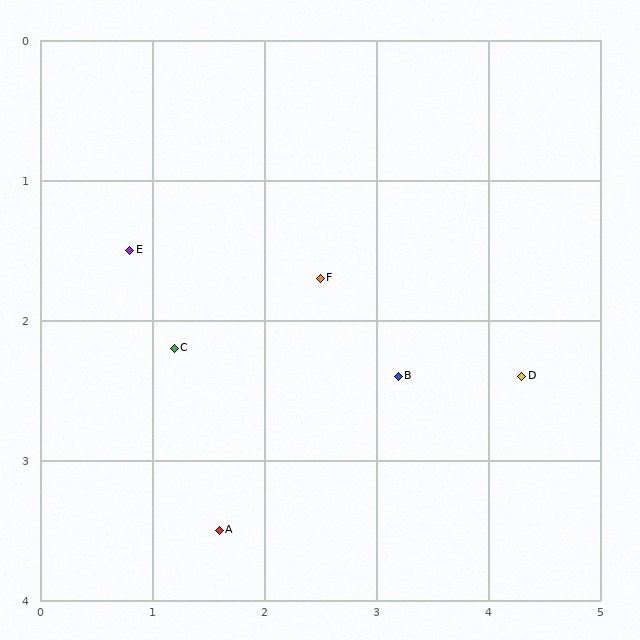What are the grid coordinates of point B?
Point B is at approximately (3.2, 2.4).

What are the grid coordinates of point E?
Point E is at approximately (0.8, 1.5).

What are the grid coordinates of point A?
Point A is at approximately (1.6, 3.5).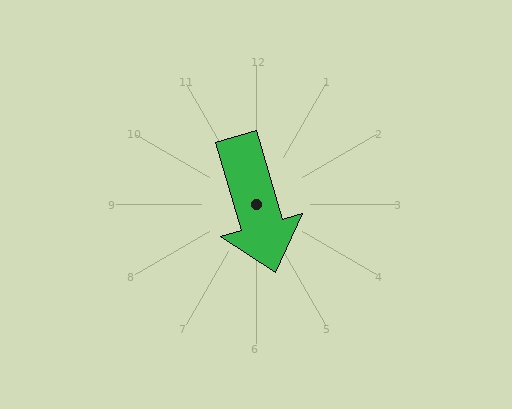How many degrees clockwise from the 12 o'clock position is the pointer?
Approximately 164 degrees.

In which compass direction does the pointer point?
South.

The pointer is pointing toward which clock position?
Roughly 5 o'clock.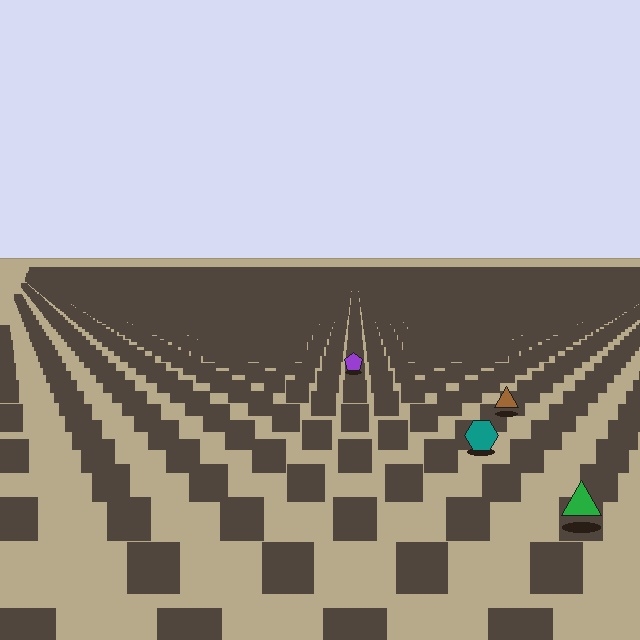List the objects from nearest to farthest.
From nearest to farthest: the green triangle, the teal hexagon, the brown triangle, the purple pentagon.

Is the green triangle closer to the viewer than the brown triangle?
Yes. The green triangle is closer — you can tell from the texture gradient: the ground texture is coarser near it.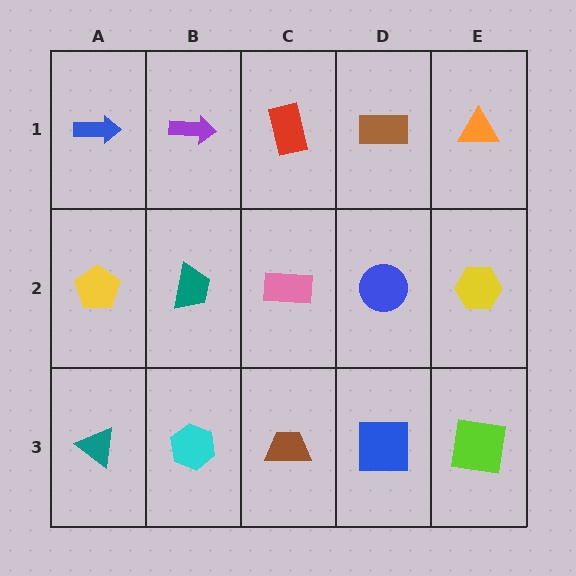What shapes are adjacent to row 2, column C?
A red rectangle (row 1, column C), a brown trapezoid (row 3, column C), a teal trapezoid (row 2, column B), a blue circle (row 2, column D).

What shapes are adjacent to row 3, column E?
A yellow hexagon (row 2, column E), a blue square (row 3, column D).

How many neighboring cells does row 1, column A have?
2.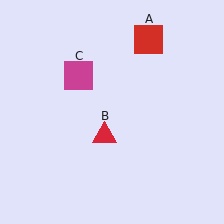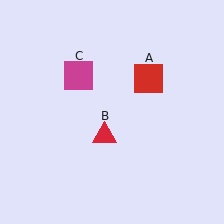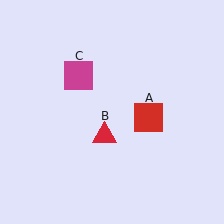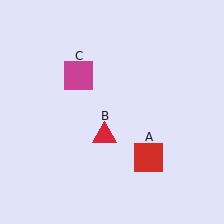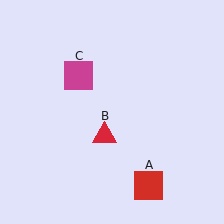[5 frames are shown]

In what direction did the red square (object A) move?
The red square (object A) moved down.